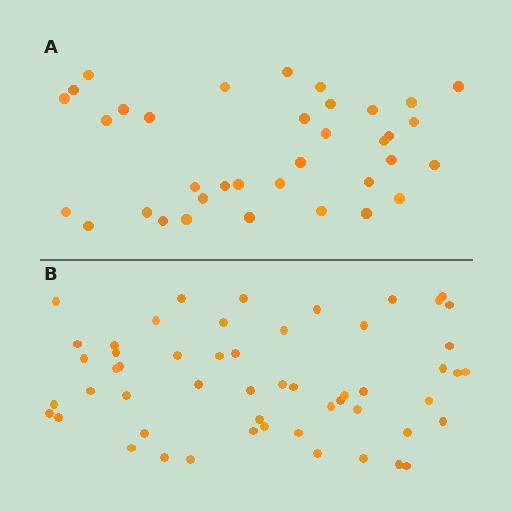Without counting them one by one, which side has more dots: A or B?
Region B (the bottom region) has more dots.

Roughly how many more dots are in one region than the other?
Region B has approximately 20 more dots than region A.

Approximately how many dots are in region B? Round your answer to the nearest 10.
About 50 dots. (The exact count is 54, which rounds to 50.)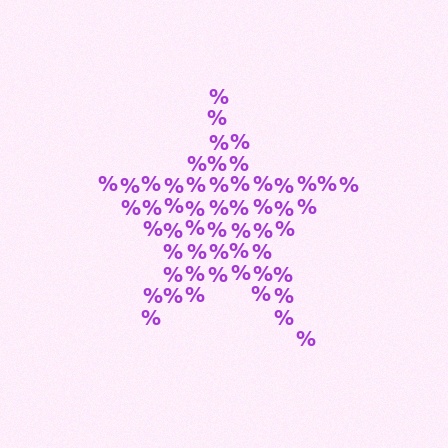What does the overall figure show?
The overall figure shows a star.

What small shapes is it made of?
It is made of small percent signs.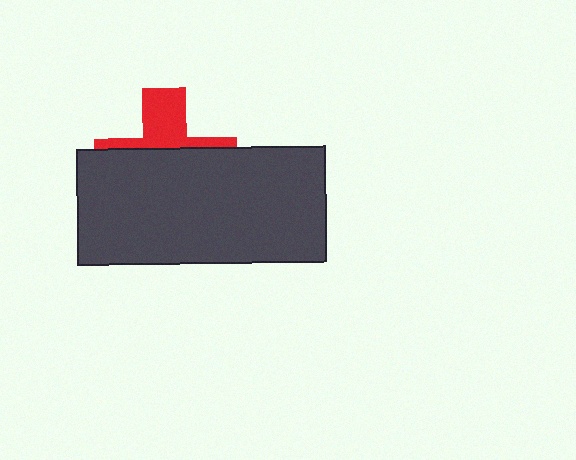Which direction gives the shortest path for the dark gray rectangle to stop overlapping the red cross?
Moving down gives the shortest separation.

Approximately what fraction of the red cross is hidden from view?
Roughly 66% of the red cross is hidden behind the dark gray rectangle.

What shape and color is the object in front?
The object in front is a dark gray rectangle.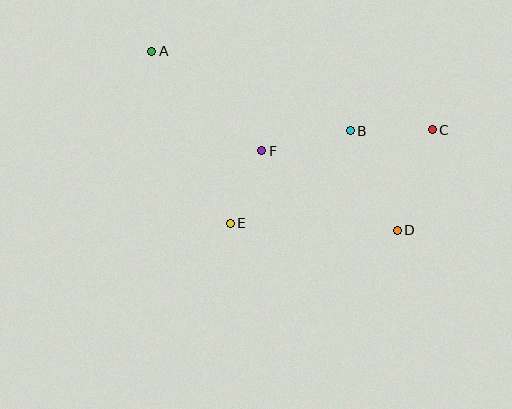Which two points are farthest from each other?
Points A and D are farthest from each other.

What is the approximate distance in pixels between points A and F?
The distance between A and F is approximately 149 pixels.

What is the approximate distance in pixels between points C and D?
The distance between C and D is approximately 106 pixels.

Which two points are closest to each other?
Points E and F are closest to each other.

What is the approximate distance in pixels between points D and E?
The distance between D and E is approximately 167 pixels.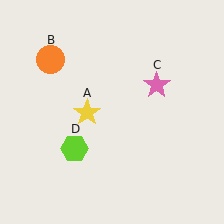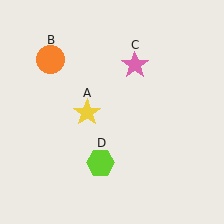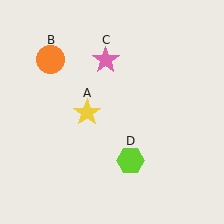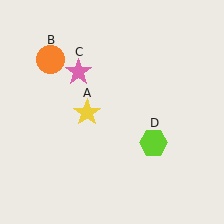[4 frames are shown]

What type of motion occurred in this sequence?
The pink star (object C), lime hexagon (object D) rotated counterclockwise around the center of the scene.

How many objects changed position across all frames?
2 objects changed position: pink star (object C), lime hexagon (object D).